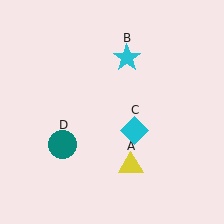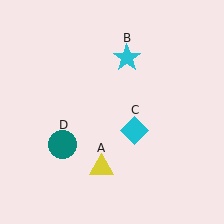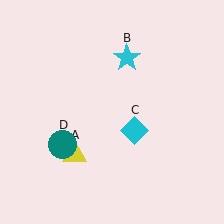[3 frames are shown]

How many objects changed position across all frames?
1 object changed position: yellow triangle (object A).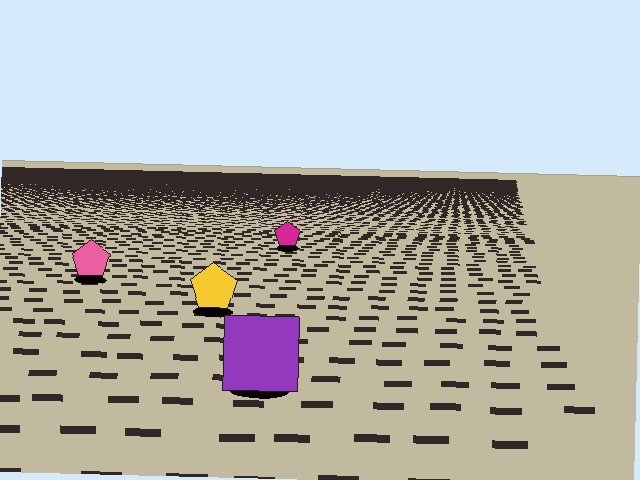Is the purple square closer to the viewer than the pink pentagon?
Yes. The purple square is closer — you can tell from the texture gradient: the ground texture is coarser near it.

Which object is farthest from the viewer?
The magenta pentagon is farthest from the viewer. It appears smaller and the ground texture around it is denser.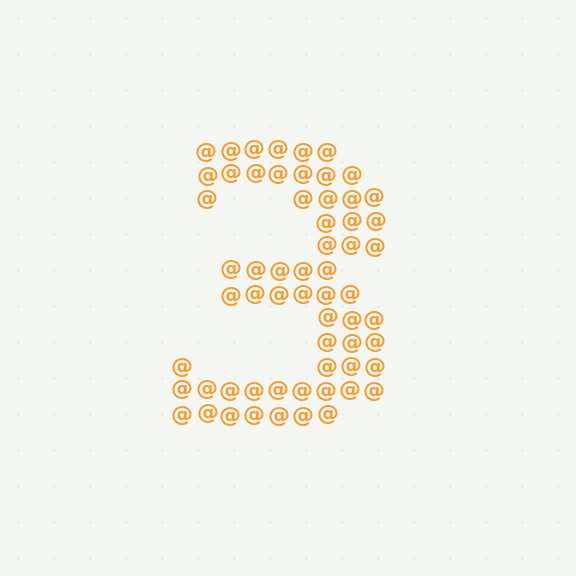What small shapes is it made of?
It is made of small at signs.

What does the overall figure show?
The overall figure shows the digit 3.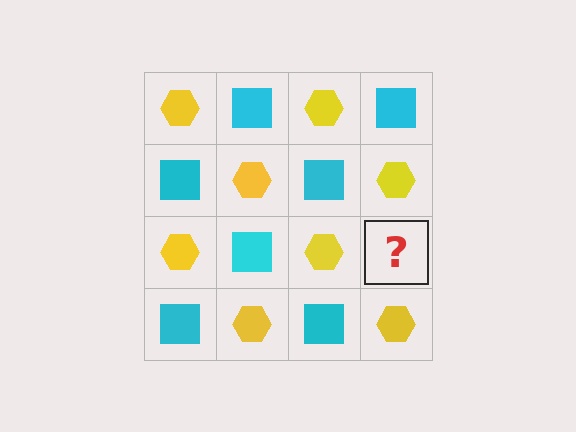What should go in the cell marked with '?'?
The missing cell should contain a cyan square.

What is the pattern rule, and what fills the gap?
The rule is that it alternates yellow hexagon and cyan square in a checkerboard pattern. The gap should be filled with a cyan square.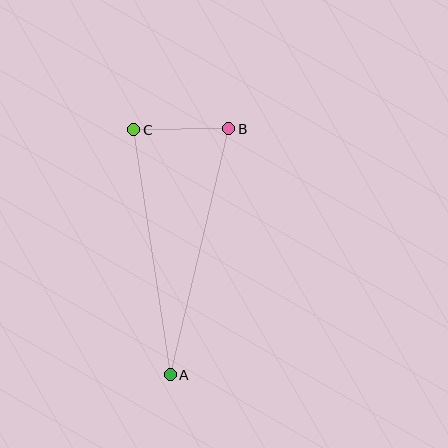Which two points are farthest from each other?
Points A and B are farthest from each other.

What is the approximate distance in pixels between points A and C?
The distance between A and C is approximately 248 pixels.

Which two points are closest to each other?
Points B and C are closest to each other.